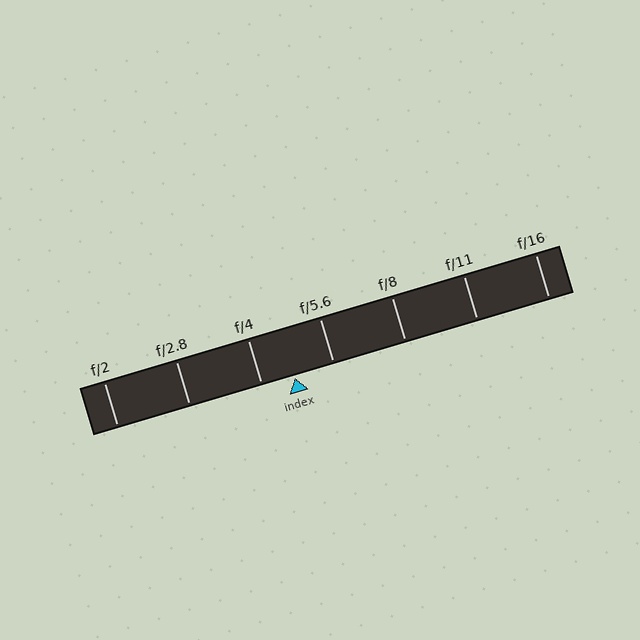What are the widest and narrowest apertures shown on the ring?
The widest aperture shown is f/2 and the narrowest is f/16.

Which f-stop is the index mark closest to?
The index mark is closest to f/4.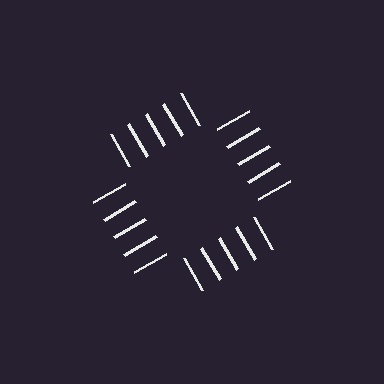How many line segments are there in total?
20 — 5 along each of the 4 edges.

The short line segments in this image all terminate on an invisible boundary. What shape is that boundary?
An illusory square — the line segments terminate on its edges but no continuous stroke is drawn.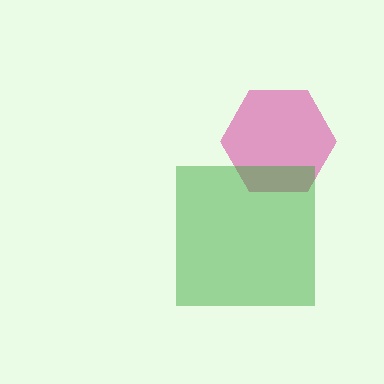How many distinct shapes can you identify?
There are 2 distinct shapes: a magenta hexagon, a green square.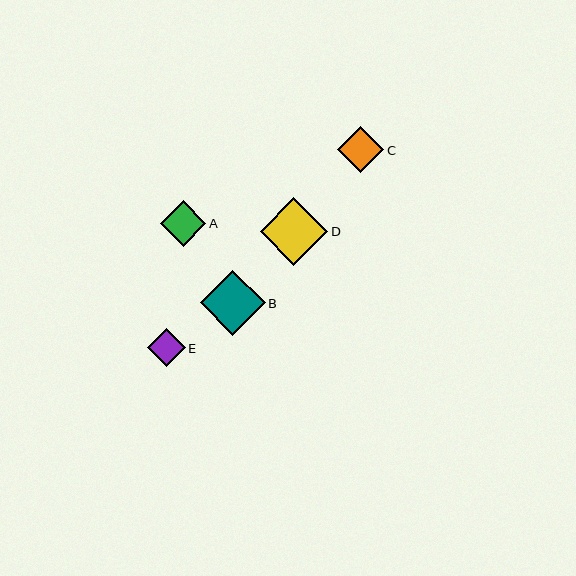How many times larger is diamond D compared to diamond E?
Diamond D is approximately 1.8 times the size of diamond E.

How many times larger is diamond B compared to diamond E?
Diamond B is approximately 1.7 times the size of diamond E.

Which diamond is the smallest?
Diamond E is the smallest with a size of approximately 38 pixels.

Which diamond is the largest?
Diamond D is the largest with a size of approximately 67 pixels.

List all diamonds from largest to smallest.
From largest to smallest: D, B, C, A, E.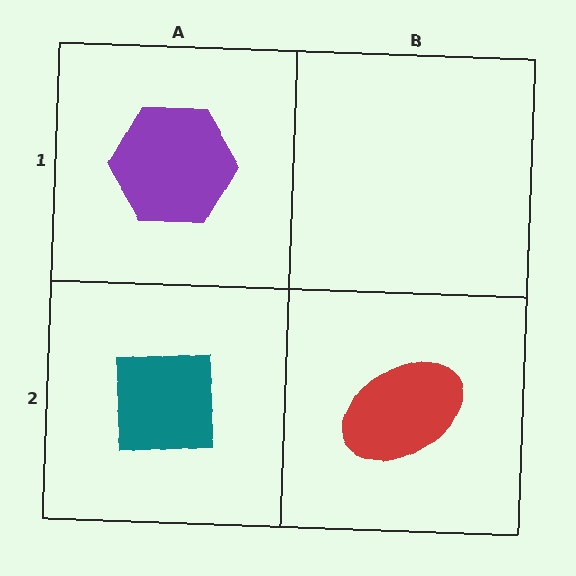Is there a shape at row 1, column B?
No, that cell is empty.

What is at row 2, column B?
A red ellipse.